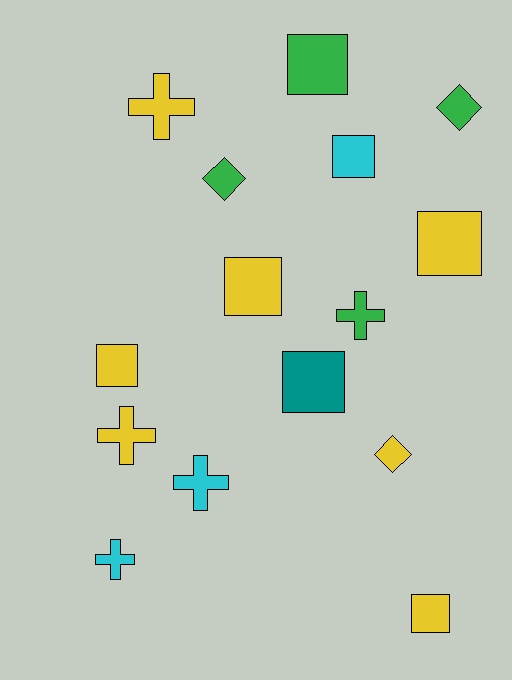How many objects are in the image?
There are 15 objects.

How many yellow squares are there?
There are 4 yellow squares.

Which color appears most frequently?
Yellow, with 7 objects.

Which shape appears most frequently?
Square, with 7 objects.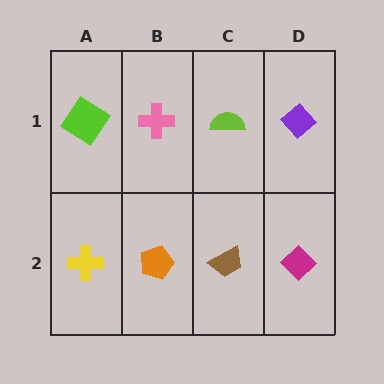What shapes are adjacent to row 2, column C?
A lime semicircle (row 1, column C), an orange pentagon (row 2, column B), a magenta diamond (row 2, column D).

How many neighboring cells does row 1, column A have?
2.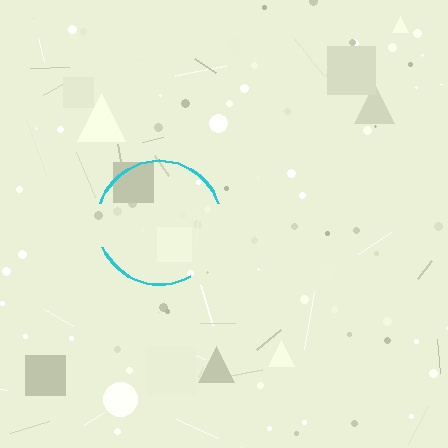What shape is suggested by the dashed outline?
The dashed outline suggests a circle.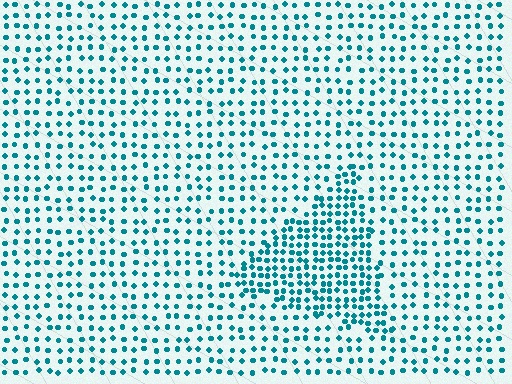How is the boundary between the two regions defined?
The boundary is defined by a change in element density (approximately 1.9x ratio). All elements are the same color, size, and shape.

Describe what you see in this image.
The image contains small teal elements arranged at two different densities. A triangle-shaped region is visible where the elements are more densely packed than the surrounding area.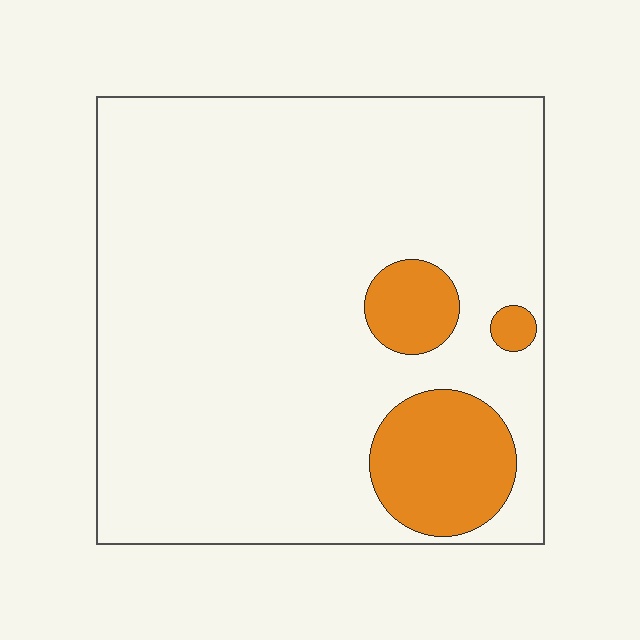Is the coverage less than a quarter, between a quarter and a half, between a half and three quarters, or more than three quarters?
Less than a quarter.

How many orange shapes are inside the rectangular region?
3.